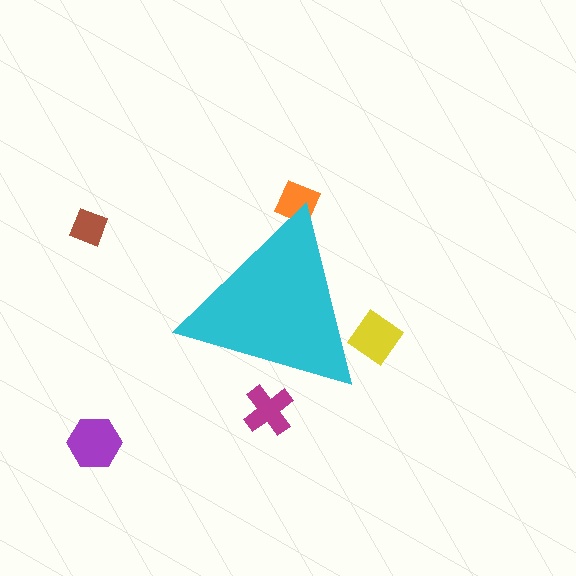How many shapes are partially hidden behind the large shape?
3 shapes are partially hidden.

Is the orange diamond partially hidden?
Yes, the orange diamond is partially hidden behind the cyan triangle.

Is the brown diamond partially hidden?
No, the brown diamond is fully visible.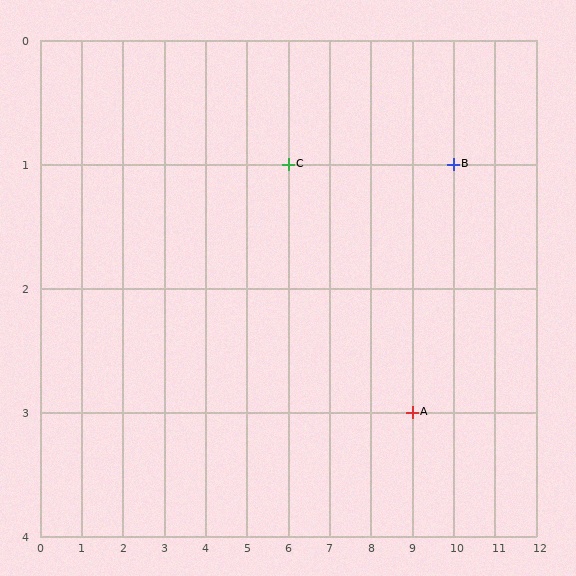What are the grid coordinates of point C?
Point C is at grid coordinates (6, 1).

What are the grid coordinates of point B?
Point B is at grid coordinates (10, 1).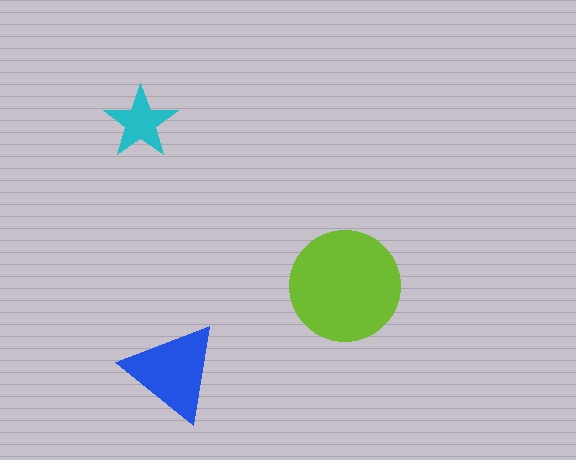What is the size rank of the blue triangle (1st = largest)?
2nd.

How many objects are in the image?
There are 3 objects in the image.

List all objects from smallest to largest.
The cyan star, the blue triangle, the lime circle.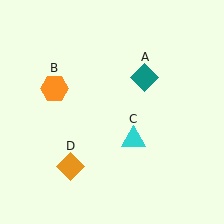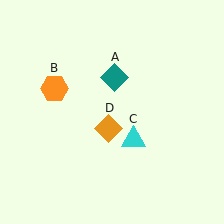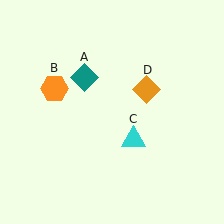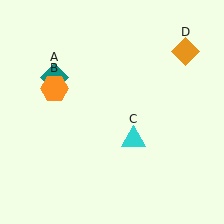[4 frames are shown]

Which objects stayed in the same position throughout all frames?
Orange hexagon (object B) and cyan triangle (object C) remained stationary.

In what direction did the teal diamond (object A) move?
The teal diamond (object A) moved left.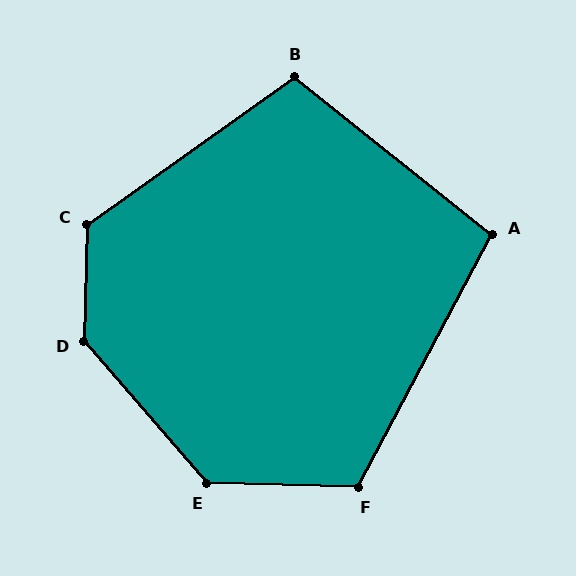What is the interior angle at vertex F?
Approximately 116 degrees (obtuse).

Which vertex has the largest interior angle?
D, at approximately 138 degrees.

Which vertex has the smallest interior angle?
A, at approximately 101 degrees.